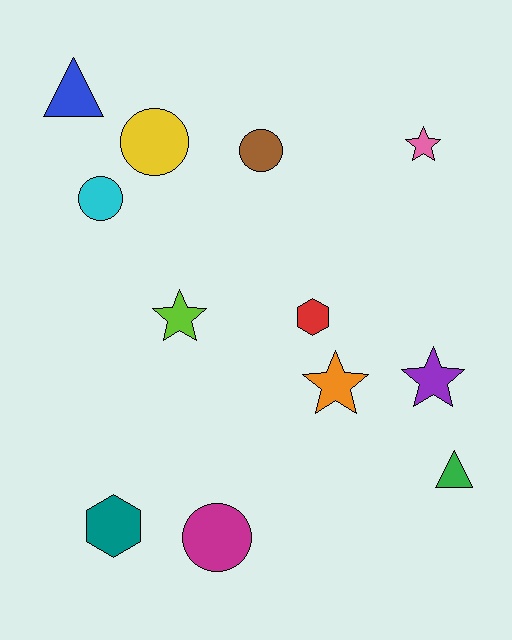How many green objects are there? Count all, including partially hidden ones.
There is 1 green object.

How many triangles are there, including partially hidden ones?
There are 2 triangles.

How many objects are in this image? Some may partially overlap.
There are 12 objects.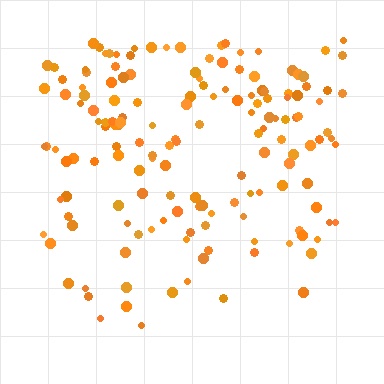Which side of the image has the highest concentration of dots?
The top.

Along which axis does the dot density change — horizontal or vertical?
Vertical.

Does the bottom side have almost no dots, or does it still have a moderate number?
Still a moderate number, just noticeably fewer than the top.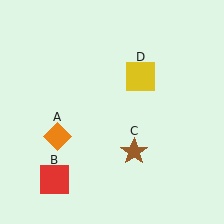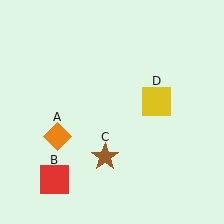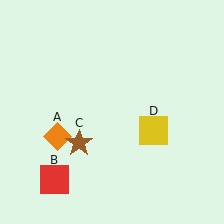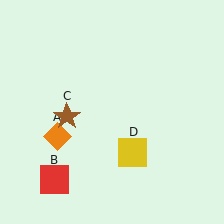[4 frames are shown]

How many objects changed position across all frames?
2 objects changed position: brown star (object C), yellow square (object D).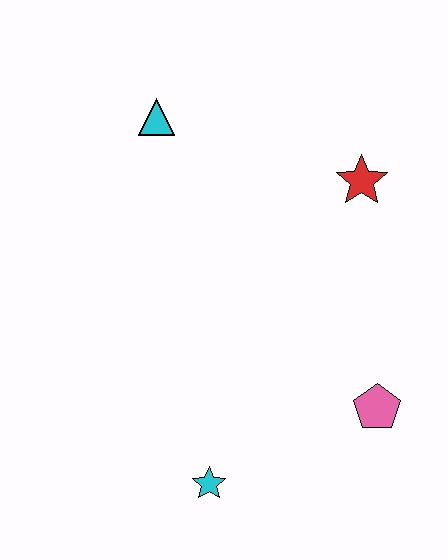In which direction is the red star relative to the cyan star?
The red star is above the cyan star.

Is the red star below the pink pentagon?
No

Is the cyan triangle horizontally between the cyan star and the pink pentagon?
No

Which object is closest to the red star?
The cyan triangle is closest to the red star.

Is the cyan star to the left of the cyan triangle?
No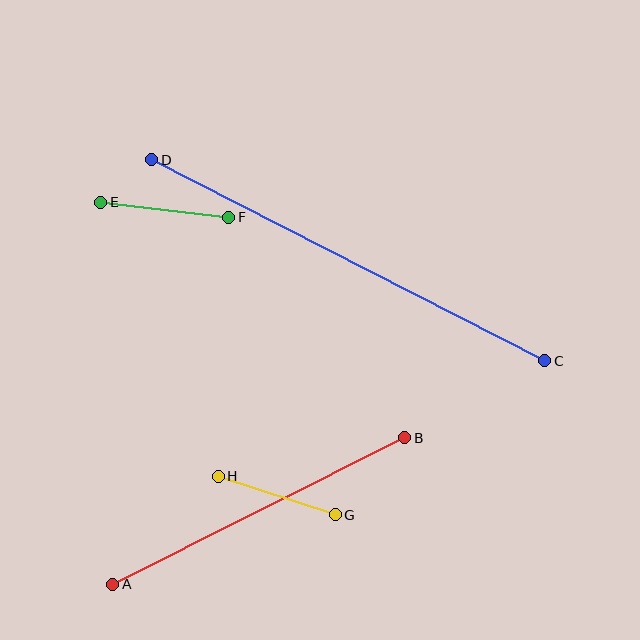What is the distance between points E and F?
The distance is approximately 129 pixels.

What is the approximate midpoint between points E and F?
The midpoint is at approximately (165, 210) pixels.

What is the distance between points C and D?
The distance is approximately 442 pixels.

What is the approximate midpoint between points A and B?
The midpoint is at approximately (259, 511) pixels.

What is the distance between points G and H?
The distance is approximately 123 pixels.